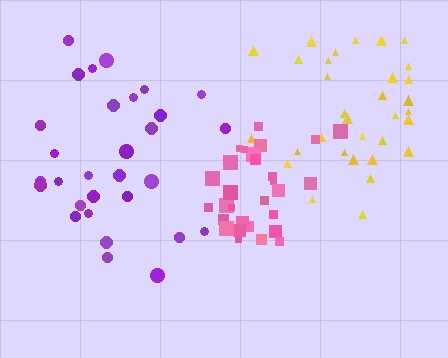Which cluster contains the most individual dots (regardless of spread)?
Yellow (32).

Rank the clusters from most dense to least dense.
pink, yellow, purple.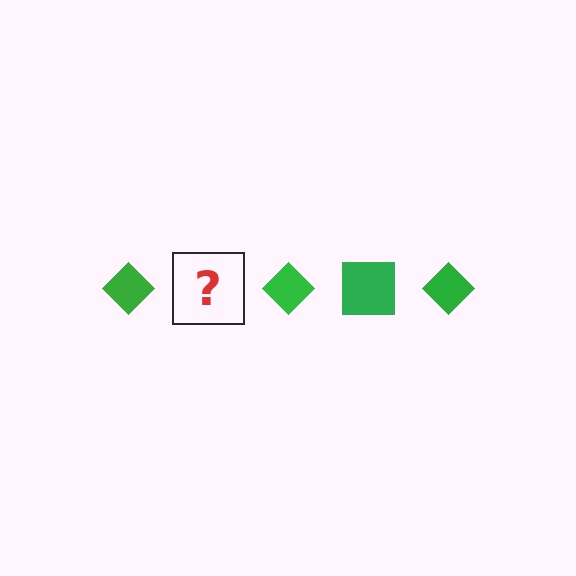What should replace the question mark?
The question mark should be replaced with a green square.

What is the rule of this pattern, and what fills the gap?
The rule is that the pattern cycles through diamond, square shapes in green. The gap should be filled with a green square.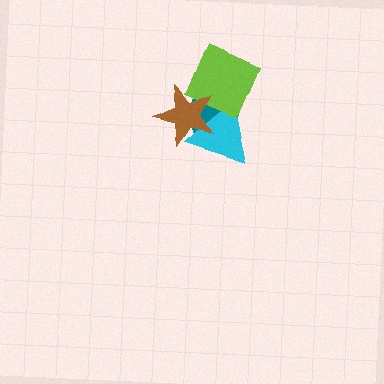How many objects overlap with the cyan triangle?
3 objects overlap with the cyan triangle.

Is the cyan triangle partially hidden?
Yes, it is partially covered by another shape.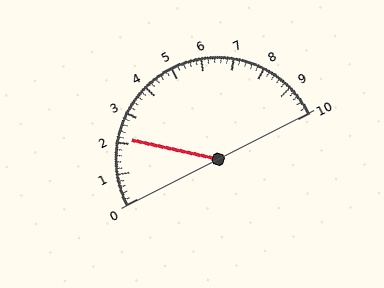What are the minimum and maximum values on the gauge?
The gauge ranges from 0 to 10.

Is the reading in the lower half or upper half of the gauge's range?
The reading is in the lower half of the range (0 to 10).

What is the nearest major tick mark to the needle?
The nearest major tick mark is 2.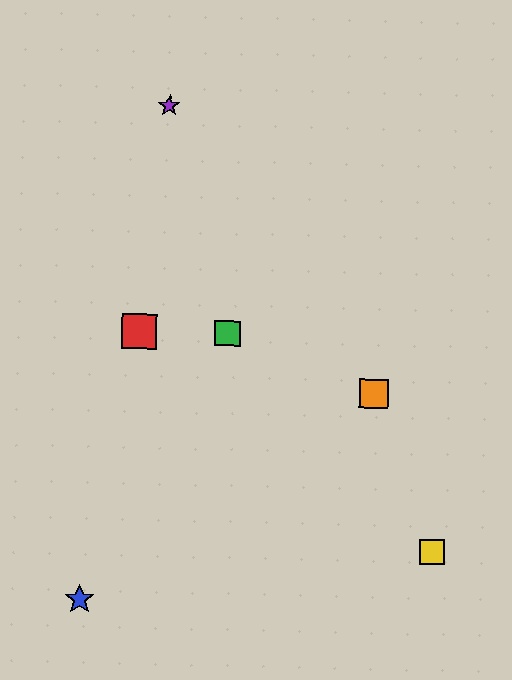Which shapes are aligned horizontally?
The red square, the green square are aligned horizontally.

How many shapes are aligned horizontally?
2 shapes (the red square, the green square) are aligned horizontally.